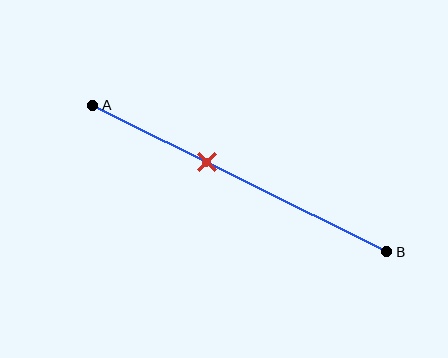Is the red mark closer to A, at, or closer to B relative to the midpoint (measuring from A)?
The red mark is closer to point A than the midpoint of segment AB.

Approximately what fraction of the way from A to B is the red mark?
The red mark is approximately 40% of the way from A to B.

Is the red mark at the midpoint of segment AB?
No, the mark is at about 40% from A, not at the 50% midpoint.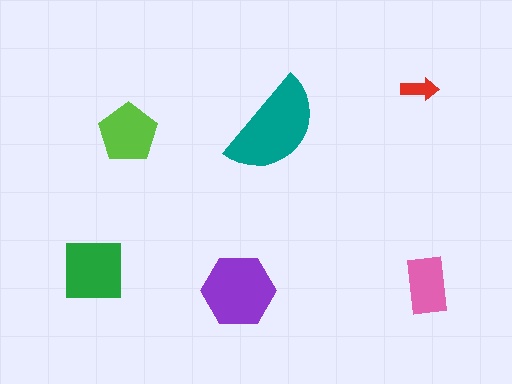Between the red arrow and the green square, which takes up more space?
The green square.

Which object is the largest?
The teal semicircle.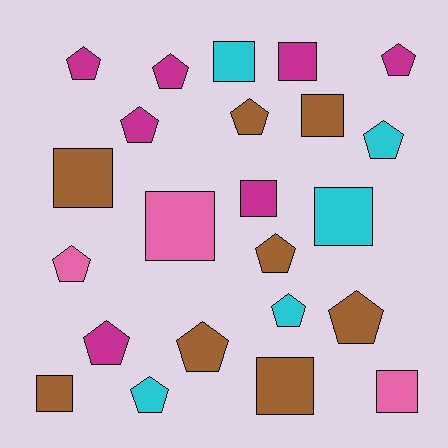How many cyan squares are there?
There are 2 cyan squares.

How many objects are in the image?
There are 23 objects.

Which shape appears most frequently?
Pentagon, with 13 objects.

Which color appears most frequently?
Brown, with 8 objects.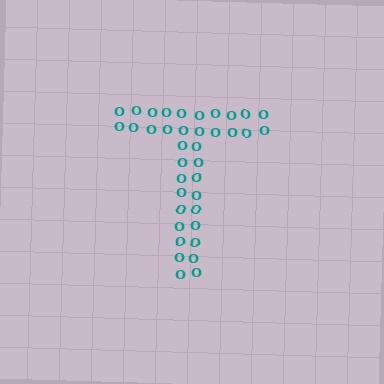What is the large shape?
The large shape is the letter T.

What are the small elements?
The small elements are letter O's.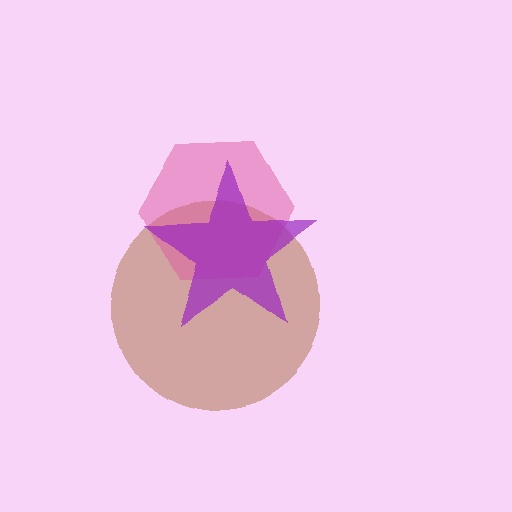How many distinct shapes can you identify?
There are 3 distinct shapes: a brown circle, a pink hexagon, a purple star.